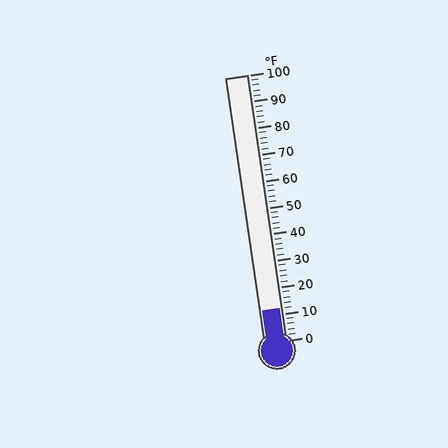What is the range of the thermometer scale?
The thermometer scale ranges from 0°F to 100°F.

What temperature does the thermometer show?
The thermometer shows approximately 12°F.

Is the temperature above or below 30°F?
The temperature is below 30°F.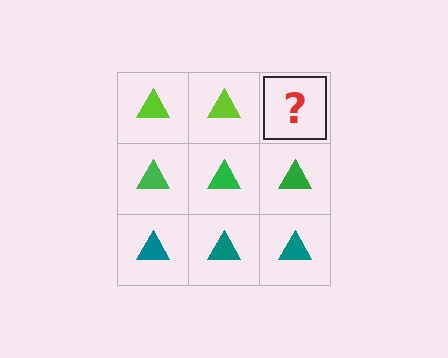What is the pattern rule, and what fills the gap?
The rule is that each row has a consistent color. The gap should be filled with a lime triangle.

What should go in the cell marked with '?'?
The missing cell should contain a lime triangle.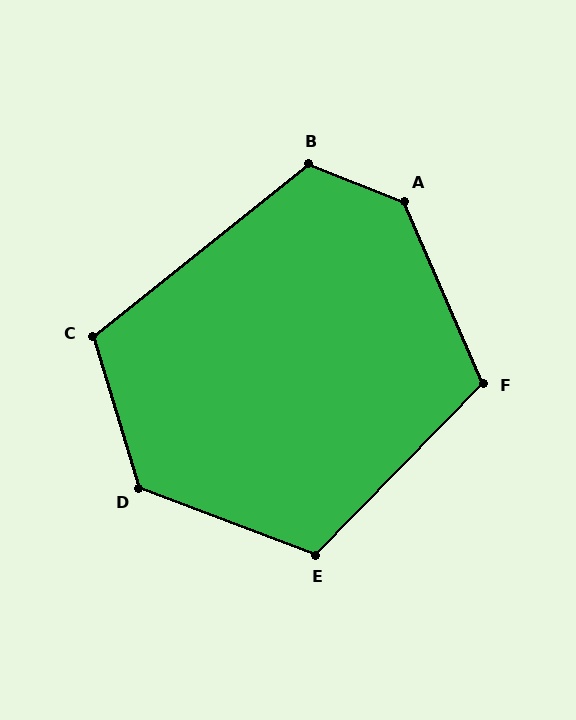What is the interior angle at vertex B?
Approximately 120 degrees (obtuse).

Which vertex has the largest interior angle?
A, at approximately 135 degrees.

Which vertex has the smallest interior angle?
C, at approximately 112 degrees.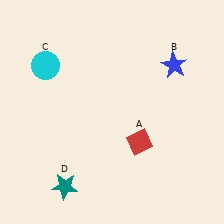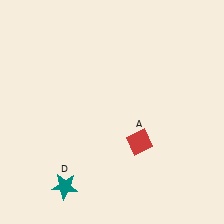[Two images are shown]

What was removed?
The blue star (B), the cyan circle (C) were removed in Image 2.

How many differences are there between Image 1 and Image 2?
There are 2 differences between the two images.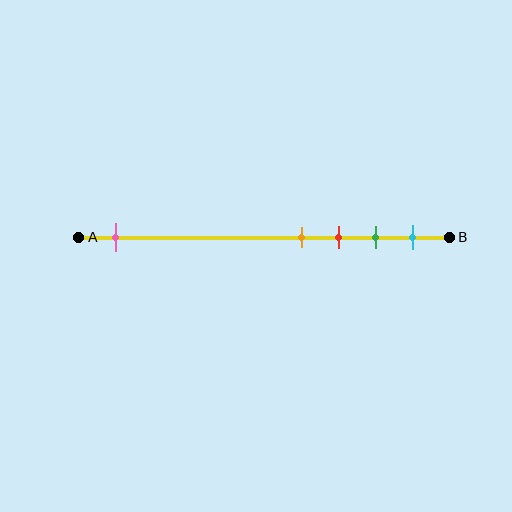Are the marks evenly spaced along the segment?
No, the marks are not evenly spaced.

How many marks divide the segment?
There are 5 marks dividing the segment.